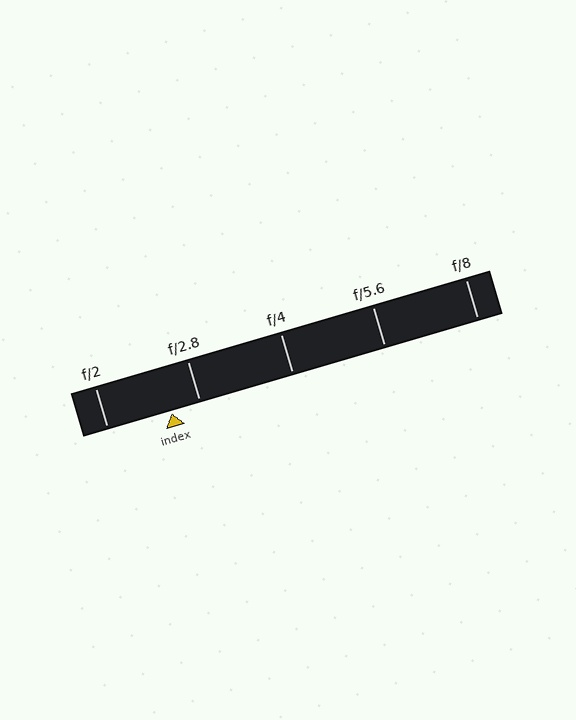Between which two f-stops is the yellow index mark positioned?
The index mark is between f/2 and f/2.8.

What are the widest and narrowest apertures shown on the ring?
The widest aperture shown is f/2 and the narrowest is f/8.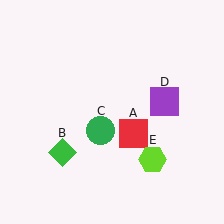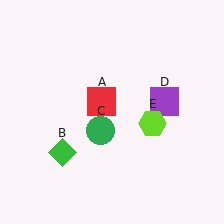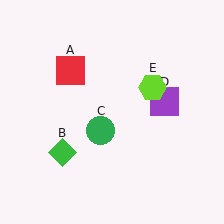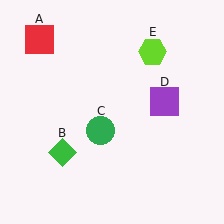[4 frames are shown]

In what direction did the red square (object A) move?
The red square (object A) moved up and to the left.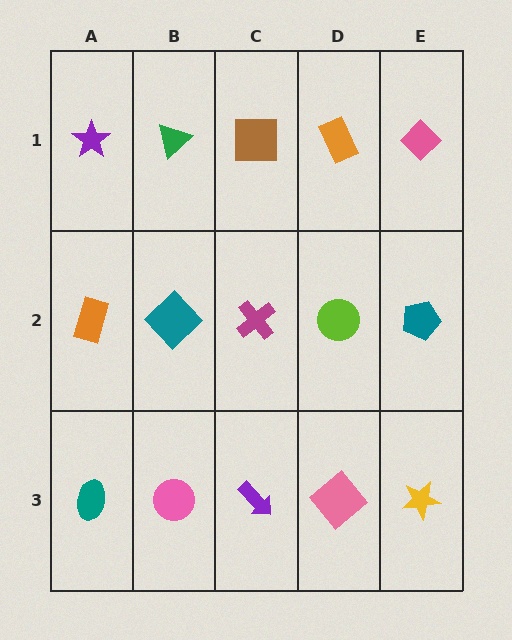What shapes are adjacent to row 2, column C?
A brown square (row 1, column C), a purple arrow (row 3, column C), a teal diamond (row 2, column B), a lime circle (row 2, column D).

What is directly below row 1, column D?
A lime circle.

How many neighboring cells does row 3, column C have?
3.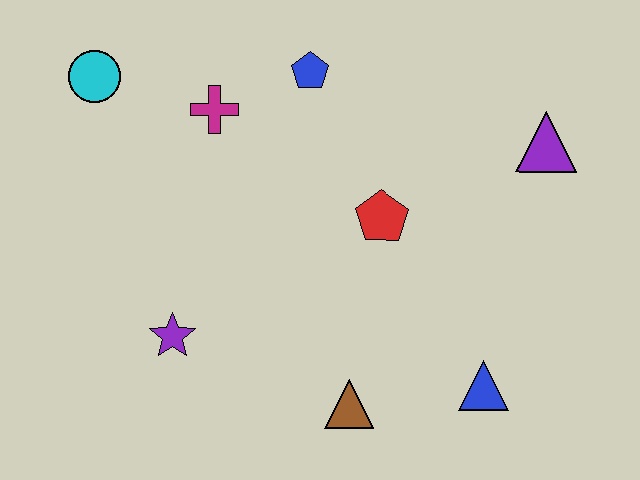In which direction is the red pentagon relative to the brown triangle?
The red pentagon is above the brown triangle.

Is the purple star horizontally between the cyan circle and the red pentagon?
Yes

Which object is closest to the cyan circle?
The magenta cross is closest to the cyan circle.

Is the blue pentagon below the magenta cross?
No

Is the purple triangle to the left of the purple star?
No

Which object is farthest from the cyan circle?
The blue triangle is farthest from the cyan circle.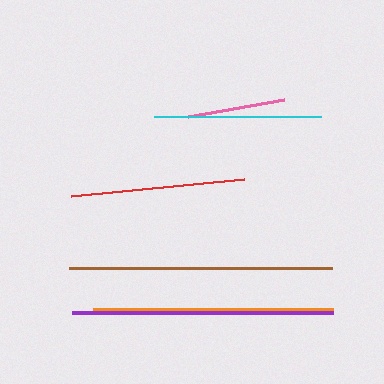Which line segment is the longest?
The brown line is the longest at approximately 262 pixels.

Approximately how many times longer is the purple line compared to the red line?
The purple line is approximately 1.5 times the length of the red line.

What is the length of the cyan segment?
The cyan segment is approximately 167 pixels long.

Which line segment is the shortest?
The pink line is the shortest at approximately 97 pixels.